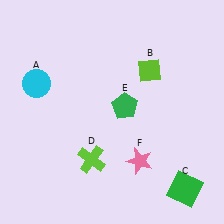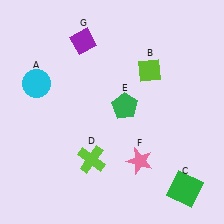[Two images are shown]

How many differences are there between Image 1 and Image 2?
There is 1 difference between the two images.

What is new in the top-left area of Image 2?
A purple diamond (G) was added in the top-left area of Image 2.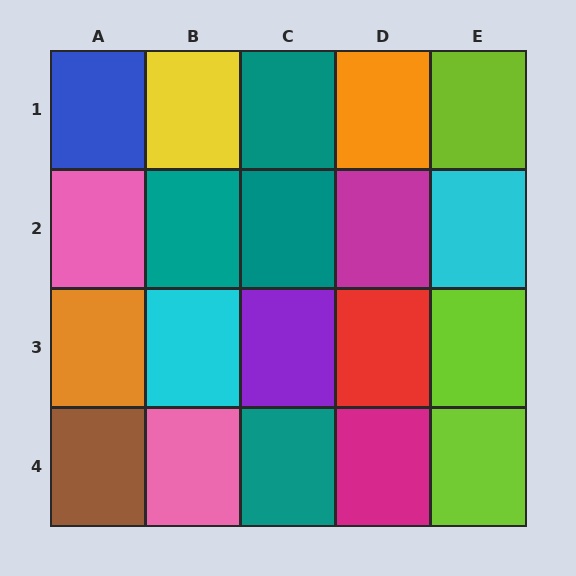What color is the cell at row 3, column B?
Cyan.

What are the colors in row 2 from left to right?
Pink, teal, teal, magenta, cyan.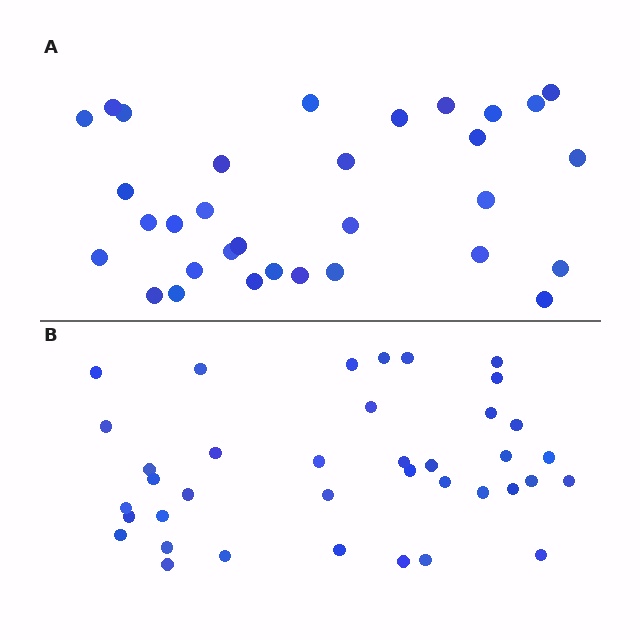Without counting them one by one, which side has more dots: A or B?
Region B (the bottom region) has more dots.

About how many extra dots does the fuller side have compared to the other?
Region B has about 6 more dots than region A.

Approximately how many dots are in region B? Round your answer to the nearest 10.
About 40 dots. (The exact count is 38, which rounds to 40.)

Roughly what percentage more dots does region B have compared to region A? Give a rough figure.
About 20% more.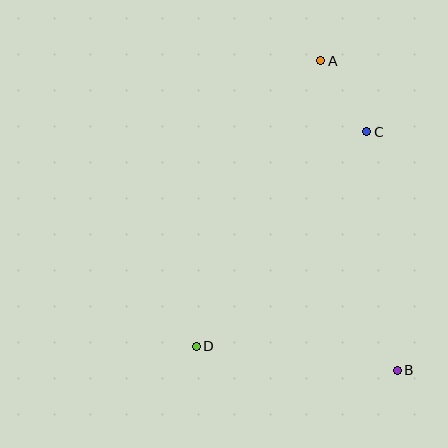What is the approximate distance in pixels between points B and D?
The distance between B and D is approximately 203 pixels.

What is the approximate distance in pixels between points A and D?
The distance between A and D is approximately 311 pixels.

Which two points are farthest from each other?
Points A and B are farthest from each other.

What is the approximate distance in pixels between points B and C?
The distance between B and C is approximately 241 pixels.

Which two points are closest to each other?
Points A and C are closest to each other.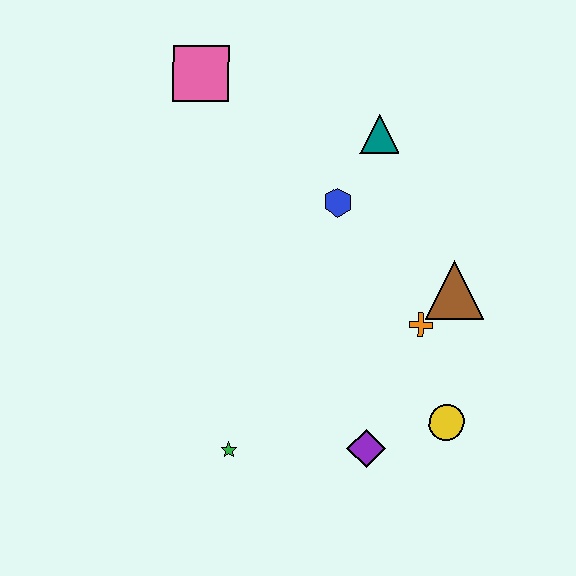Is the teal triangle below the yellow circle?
No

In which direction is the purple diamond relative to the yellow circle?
The purple diamond is to the left of the yellow circle.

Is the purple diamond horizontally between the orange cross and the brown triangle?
No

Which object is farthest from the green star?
The pink square is farthest from the green star.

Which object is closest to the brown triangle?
The orange cross is closest to the brown triangle.